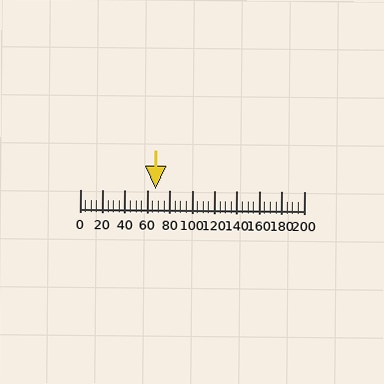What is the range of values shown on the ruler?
The ruler shows values from 0 to 200.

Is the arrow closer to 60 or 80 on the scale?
The arrow is closer to 60.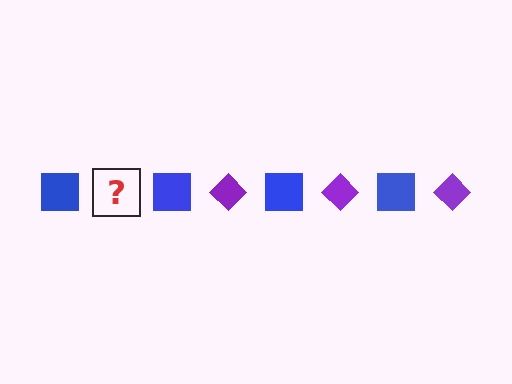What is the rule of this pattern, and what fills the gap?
The rule is that the pattern alternates between blue square and purple diamond. The gap should be filled with a purple diamond.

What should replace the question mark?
The question mark should be replaced with a purple diamond.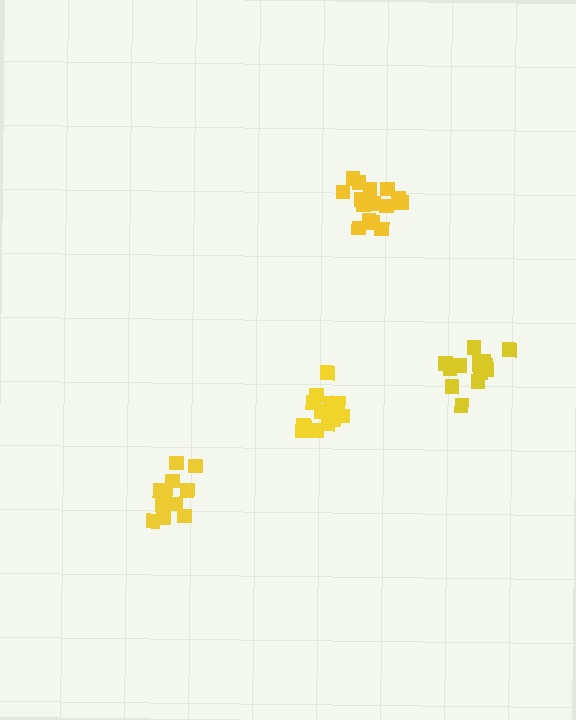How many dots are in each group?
Group 1: 11 dots, Group 2: 14 dots, Group 3: 15 dots, Group 4: 15 dots (55 total).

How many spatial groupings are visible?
There are 4 spatial groupings.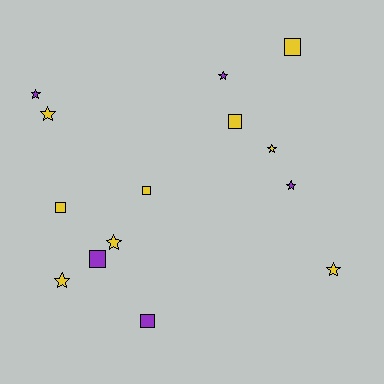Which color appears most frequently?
Yellow, with 9 objects.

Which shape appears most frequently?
Star, with 8 objects.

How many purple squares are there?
There are 2 purple squares.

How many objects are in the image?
There are 14 objects.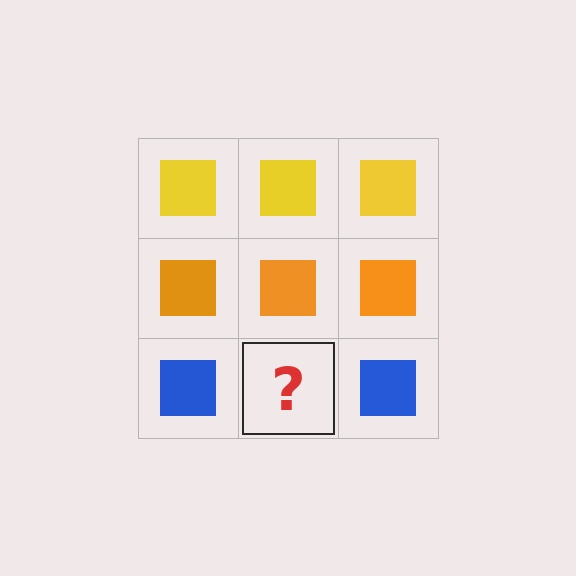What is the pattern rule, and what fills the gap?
The rule is that each row has a consistent color. The gap should be filled with a blue square.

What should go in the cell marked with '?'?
The missing cell should contain a blue square.